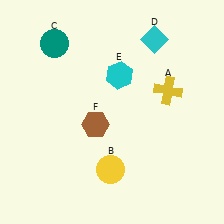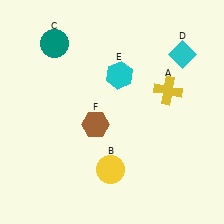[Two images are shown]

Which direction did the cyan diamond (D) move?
The cyan diamond (D) moved right.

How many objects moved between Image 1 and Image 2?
1 object moved between the two images.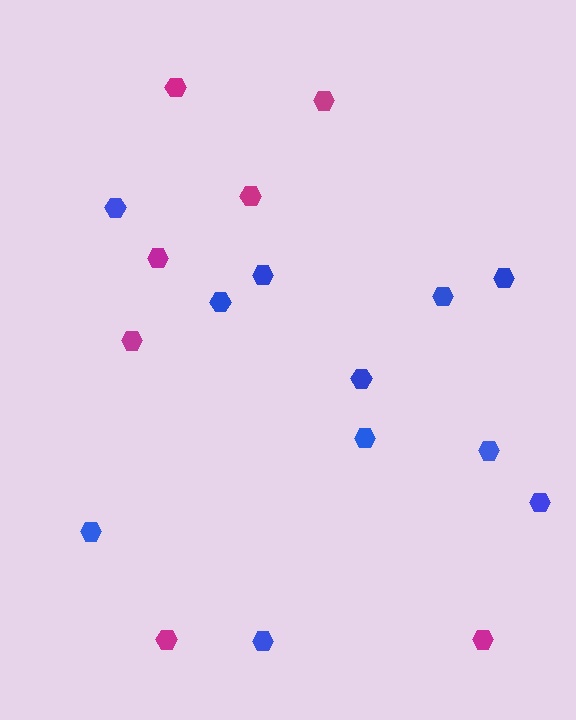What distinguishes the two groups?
There are 2 groups: one group of blue hexagons (11) and one group of magenta hexagons (7).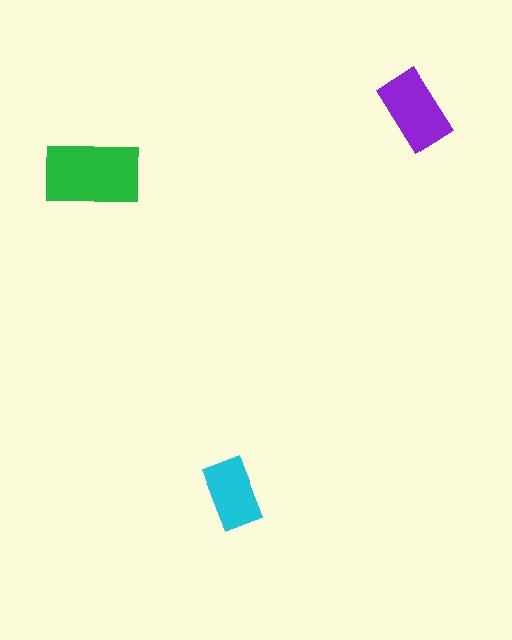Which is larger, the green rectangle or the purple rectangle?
The green one.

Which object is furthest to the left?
The green rectangle is leftmost.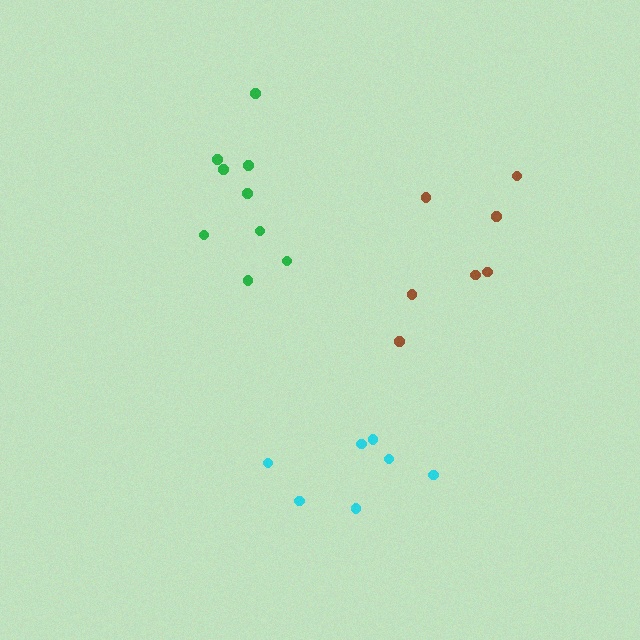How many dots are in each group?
Group 1: 9 dots, Group 2: 7 dots, Group 3: 7 dots (23 total).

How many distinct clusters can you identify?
There are 3 distinct clusters.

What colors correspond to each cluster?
The clusters are colored: green, cyan, brown.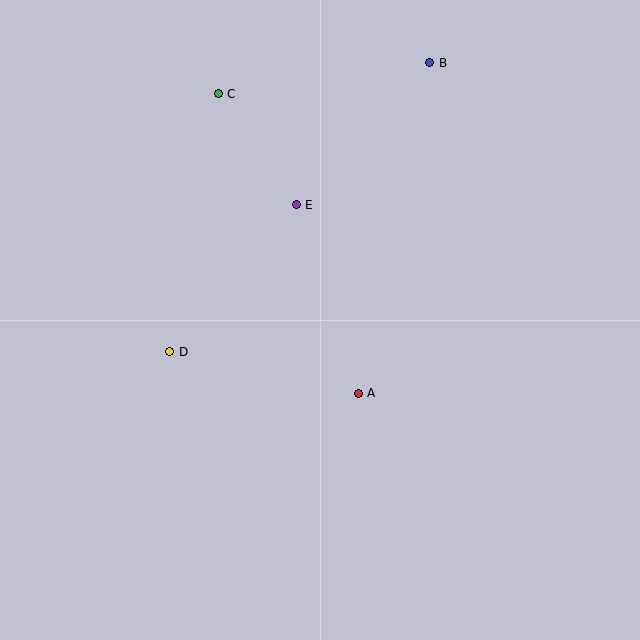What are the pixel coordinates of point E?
Point E is at (296, 205).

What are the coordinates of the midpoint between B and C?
The midpoint between B and C is at (324, 78).